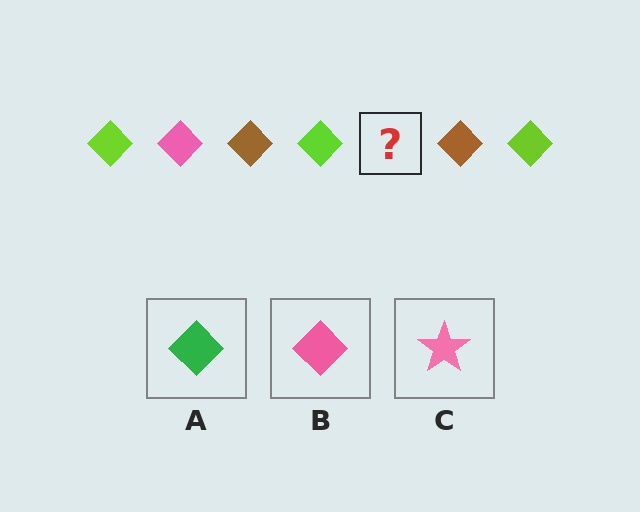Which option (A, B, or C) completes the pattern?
B.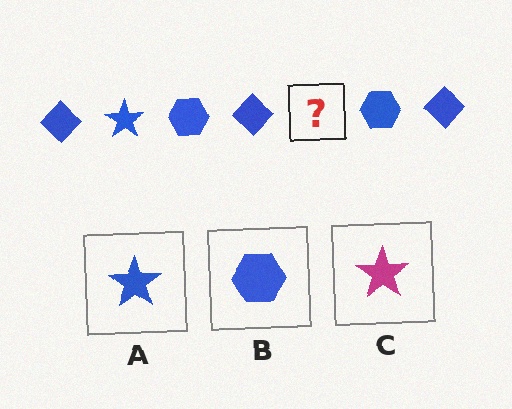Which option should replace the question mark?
Option A.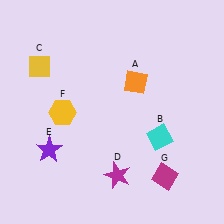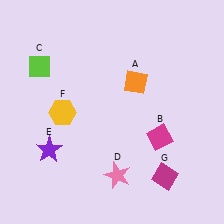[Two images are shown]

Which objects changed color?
B changed from cyan to magenta. C changed from yellow to lime. D changed from magenta to pink.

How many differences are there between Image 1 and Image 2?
There are 3 differences between the two images.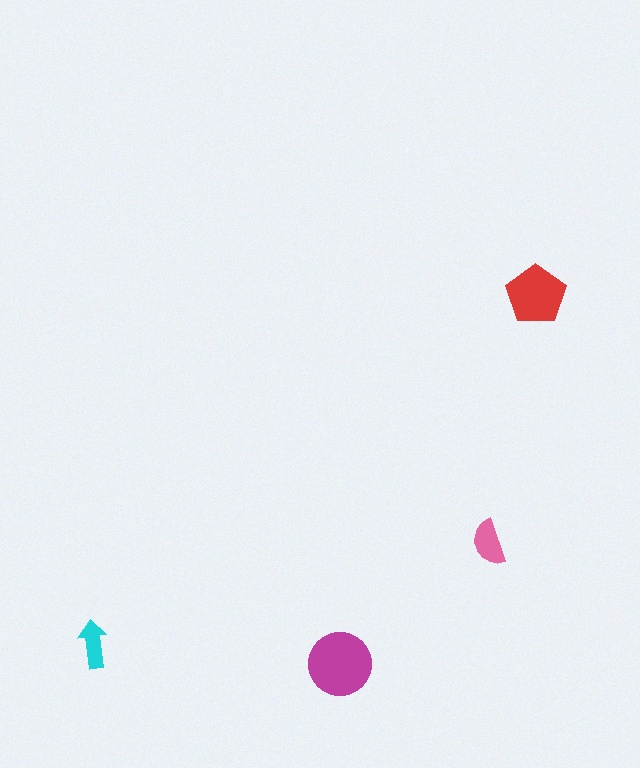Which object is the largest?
The magenta circle.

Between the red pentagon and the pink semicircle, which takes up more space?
The red pentagon.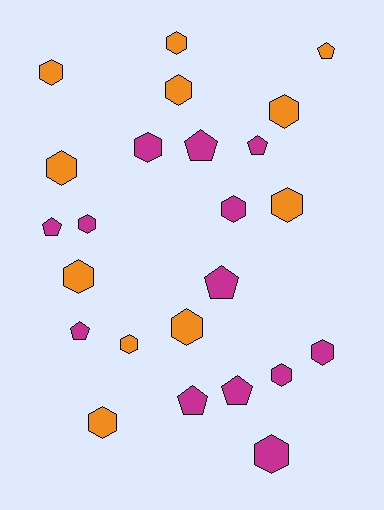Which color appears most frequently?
Magenta, with 13 objects.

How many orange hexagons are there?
There are 10 orange hexagons.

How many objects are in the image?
There are 24 objects.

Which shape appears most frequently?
Hexagon, with 16 objects.